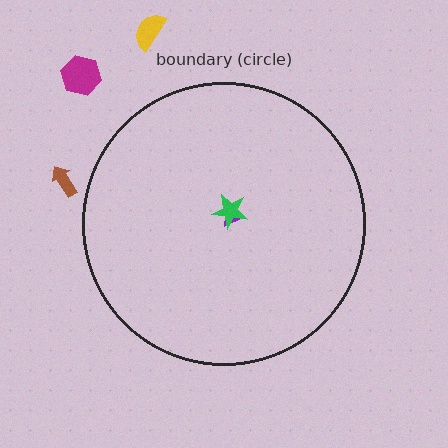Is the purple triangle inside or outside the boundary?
Inside.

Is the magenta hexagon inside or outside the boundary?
Outside.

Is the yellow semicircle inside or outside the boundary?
Outside.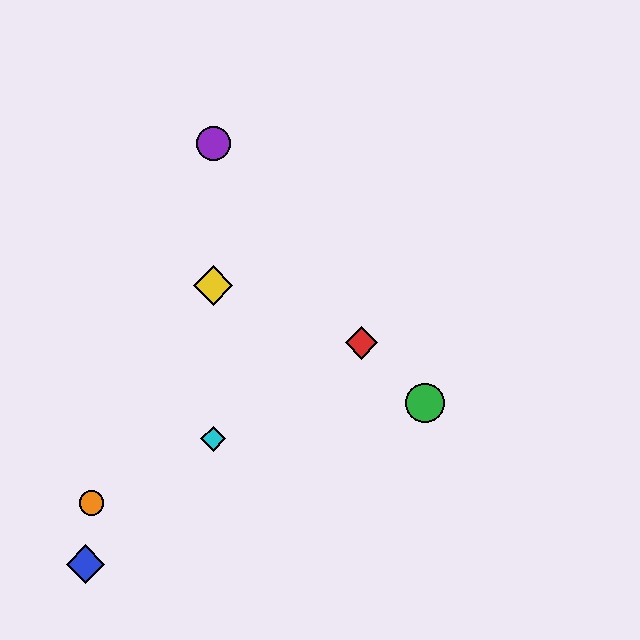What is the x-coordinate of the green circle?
The green circle is at x≈425.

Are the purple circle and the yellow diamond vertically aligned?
Yes, both are at x≈213.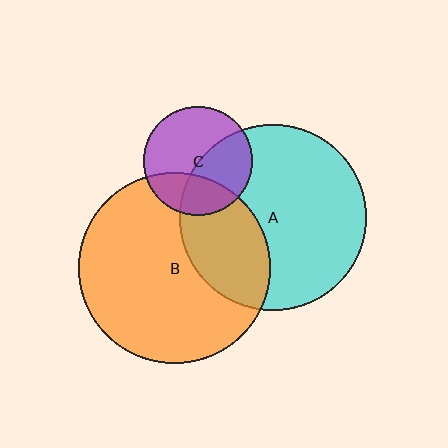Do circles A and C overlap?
Yes.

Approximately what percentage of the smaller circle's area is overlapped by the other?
Approximately 45%.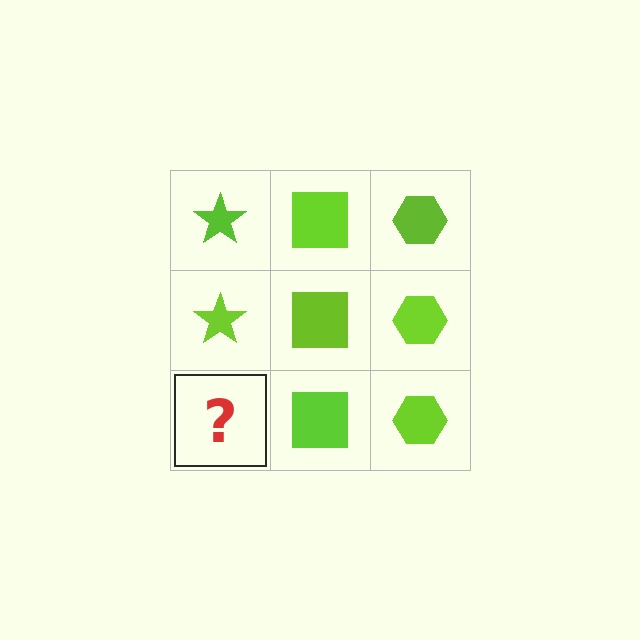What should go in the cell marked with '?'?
The missing cell should contain a lime star.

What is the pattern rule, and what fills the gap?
The rule is that each column has a consistent shape. The gap should be filled with a lime star.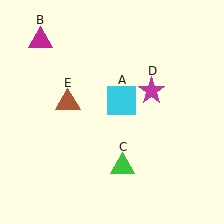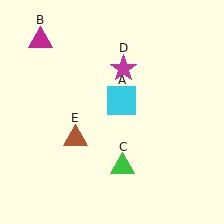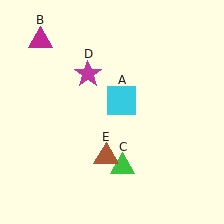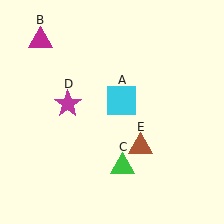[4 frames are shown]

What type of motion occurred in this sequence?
The magenta star (object D), brown triangle (object E) rotated counterclockwise around the center of the scene.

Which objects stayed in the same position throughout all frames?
Cyan square (object A) and magenta triangle (object B) and green triangle (object C) remained stationary.